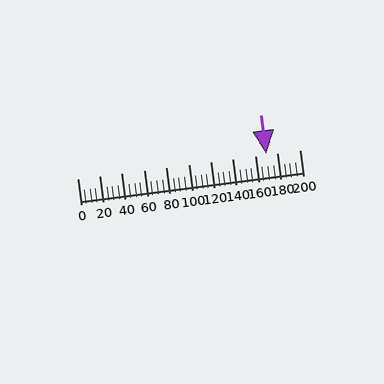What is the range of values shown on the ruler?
The ruler shows values from 0 to 200.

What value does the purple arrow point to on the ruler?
The purple arrow points to approximately 170.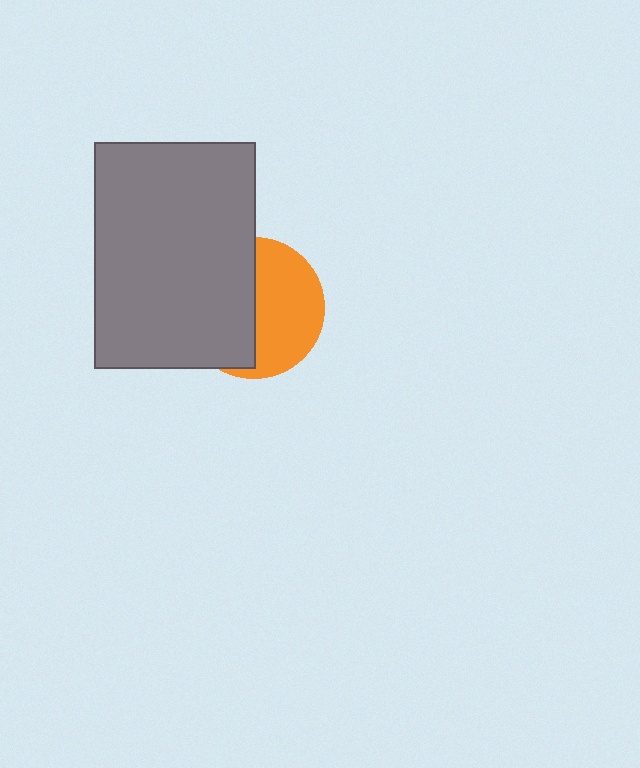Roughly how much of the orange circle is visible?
About half of it is visible (roughly 50%).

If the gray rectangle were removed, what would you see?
You would see the complete orange circle.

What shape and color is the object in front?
The object in front is a gray rectangle.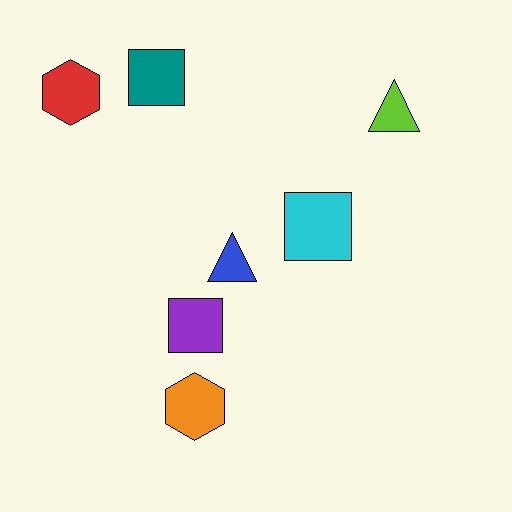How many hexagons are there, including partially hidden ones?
There are 2 hexagons.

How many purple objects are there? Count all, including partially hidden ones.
There is 1 purple object.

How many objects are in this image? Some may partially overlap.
There are 7 objects.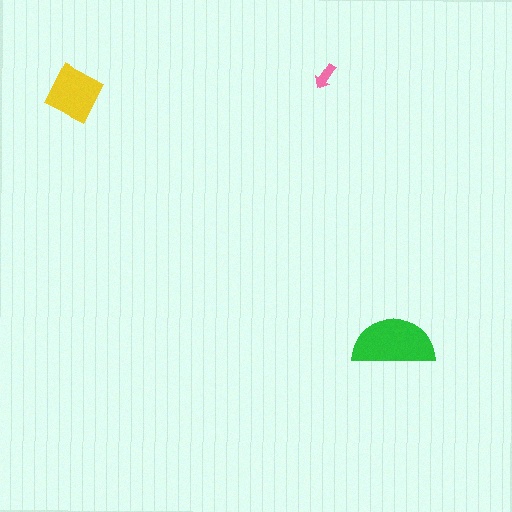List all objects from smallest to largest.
The pink arrow, the yellow diamond, the green semicircle.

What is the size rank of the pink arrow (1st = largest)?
3rd.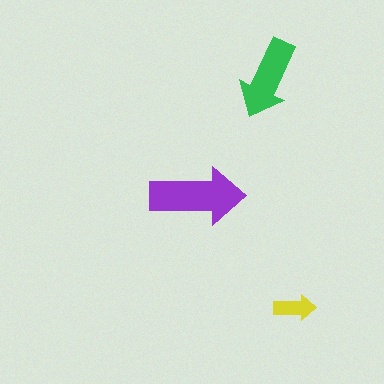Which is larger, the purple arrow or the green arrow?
The purple one.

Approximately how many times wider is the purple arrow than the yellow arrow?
About 2.5 times wider.